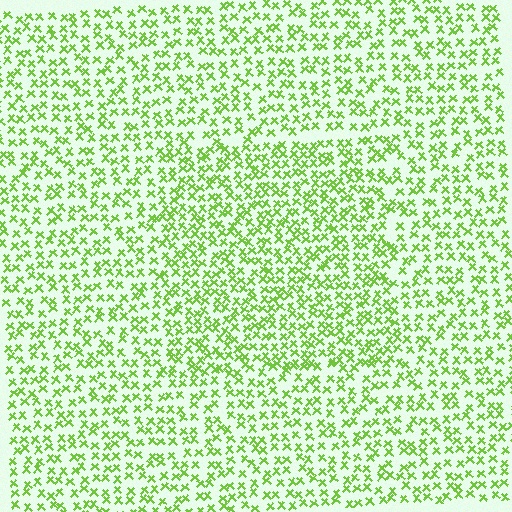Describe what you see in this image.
The image contains small lime elements arranged at two different densities. A rectangle-shaped region is visible where the elements are more densely packed than the surrounding area.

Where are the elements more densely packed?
The elements are more densely packed inside the rectangle boundary.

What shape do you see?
I see a rectangle.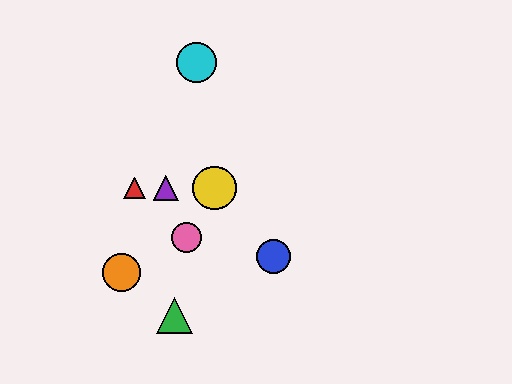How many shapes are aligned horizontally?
3 shapes (the red triangle, the yellow circle, the purple triangle) are aligned horizontally.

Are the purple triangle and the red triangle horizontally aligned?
Yes, both are at y≈188.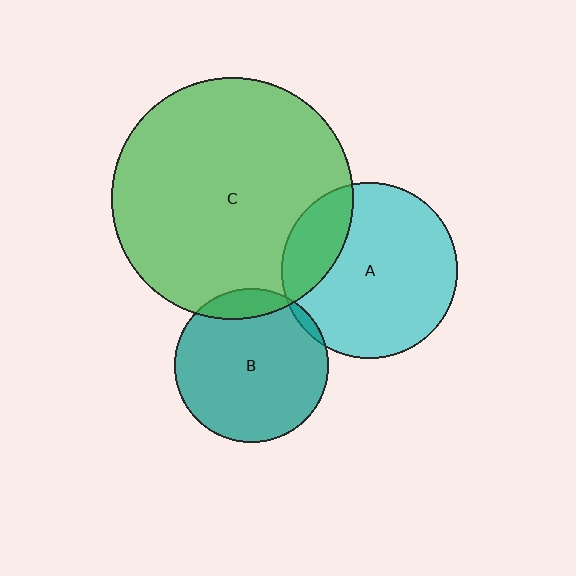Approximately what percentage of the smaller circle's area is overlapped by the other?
Approximately 20%.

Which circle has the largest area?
Circle C (green).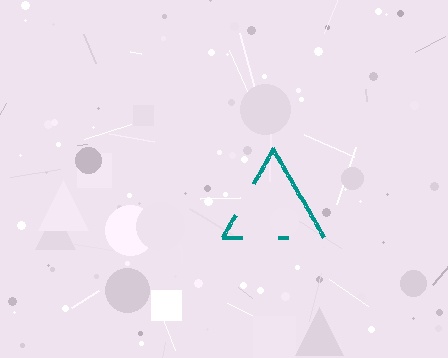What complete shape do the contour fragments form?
The contour fragments form a triangle.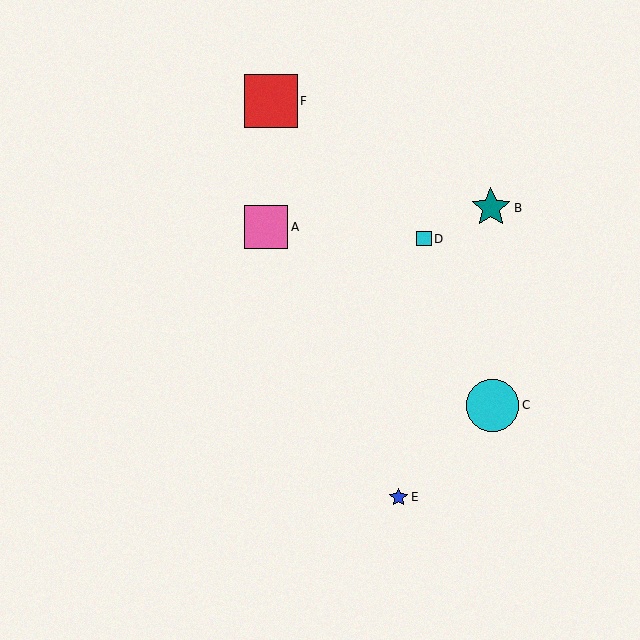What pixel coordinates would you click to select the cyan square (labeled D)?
Click at (424, 239) to select the cyan square D.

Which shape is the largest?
The red square (labeled F) is the largest.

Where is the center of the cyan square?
The center of the cyan square is at (424, 239).